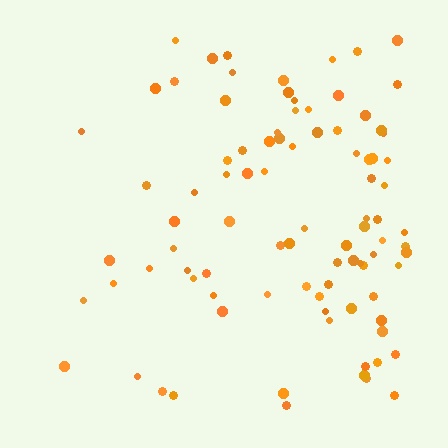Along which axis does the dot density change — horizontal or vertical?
Horizontal.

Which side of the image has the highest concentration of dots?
The right.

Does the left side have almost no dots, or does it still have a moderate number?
Still a moderate number, just noticeably fewer than the right.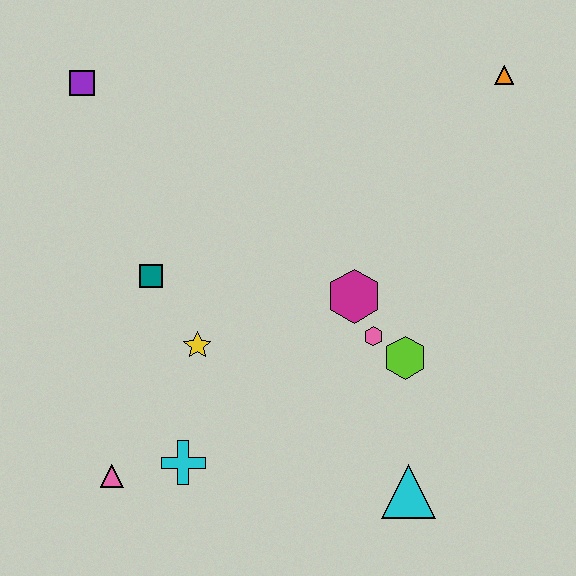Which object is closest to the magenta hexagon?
The pink hexagon is closest to the magenta hexagon.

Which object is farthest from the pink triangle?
The orange triangle is farthest from the pink triangle.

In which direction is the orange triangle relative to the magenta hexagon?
The orange triangle is above the magenta hexagon.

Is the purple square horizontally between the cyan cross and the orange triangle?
No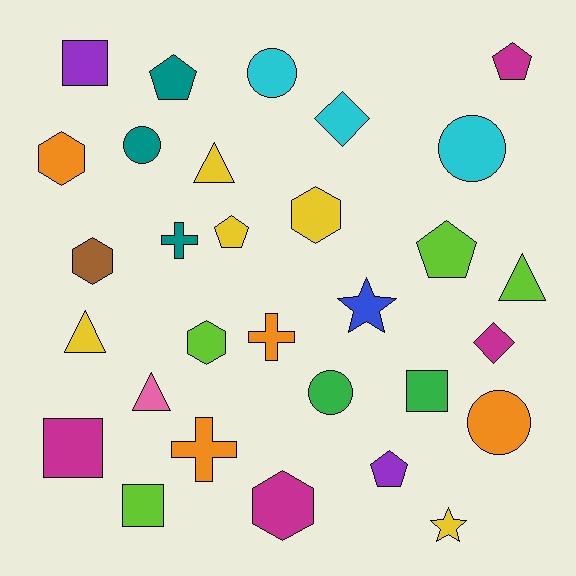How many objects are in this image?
There are 30 objects.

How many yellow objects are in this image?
There are 5 yellow objects.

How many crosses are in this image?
There are 3 crosses.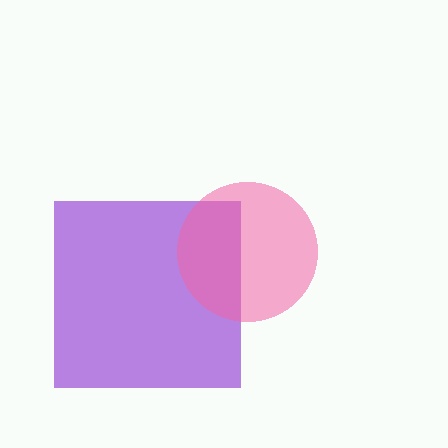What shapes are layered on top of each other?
The layered shapes are: a purple square, a pink circle.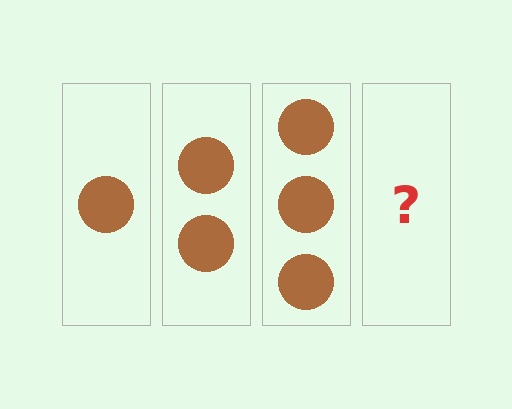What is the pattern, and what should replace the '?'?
The pattern is that each step adds one more circle. The '?' should be 4 circles.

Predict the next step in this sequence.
The next step is 4 circles.